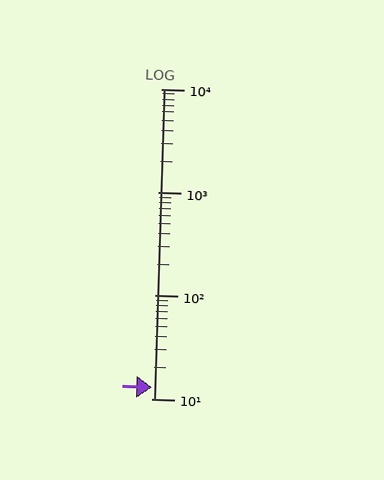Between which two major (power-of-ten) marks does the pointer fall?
The pointer is between 10 and 100.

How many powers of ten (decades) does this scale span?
The scale spans 3 decades, from 10 to 10000.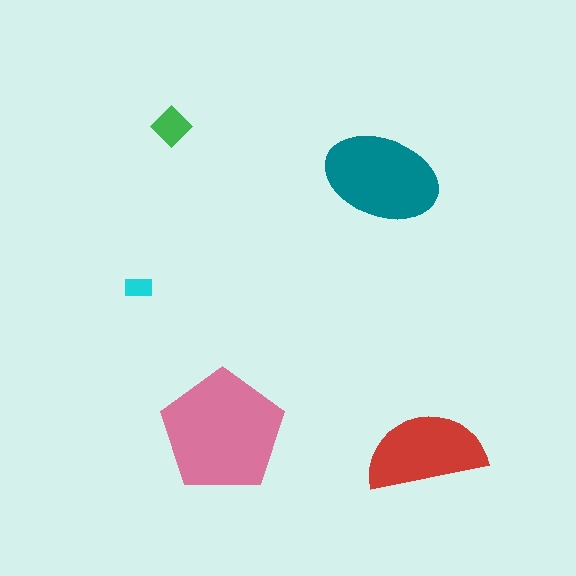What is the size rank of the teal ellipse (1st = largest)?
2nd.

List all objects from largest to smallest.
The pink pentagon, the teal ellipse, the red semicircle, the green diamond, the cyan rectangle.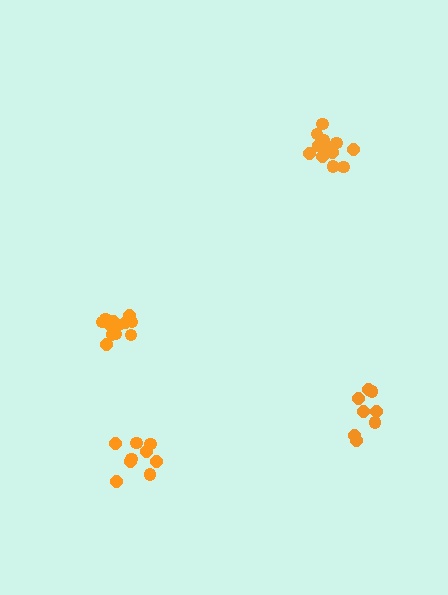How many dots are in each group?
Group 1: 12 dots, Group 2: 12 dots, Group 3: 9 dots, Group 4: 8 dots (41 total).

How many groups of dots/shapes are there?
There are 4 groups.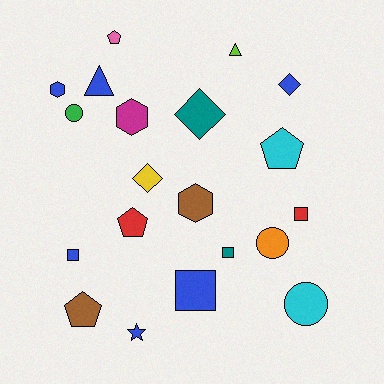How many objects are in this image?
There are 20 objects.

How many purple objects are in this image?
There are no purple objects.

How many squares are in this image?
There are 4 squares.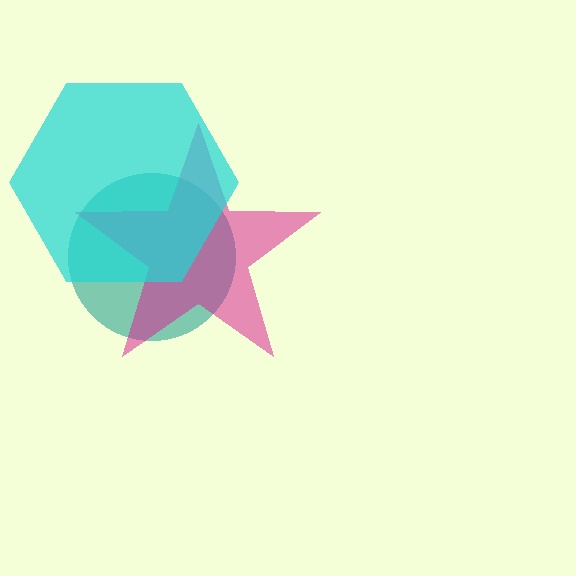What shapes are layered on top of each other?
The layered shapes are: a teal circle, a magenta star, a cyan hexagon.